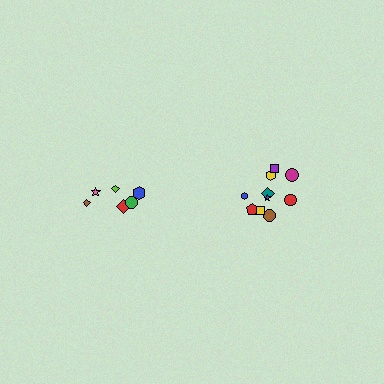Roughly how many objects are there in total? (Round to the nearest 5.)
Roughly 15 objects in total.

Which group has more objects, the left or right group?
The right group.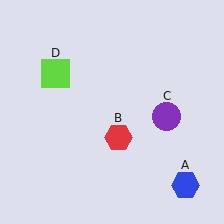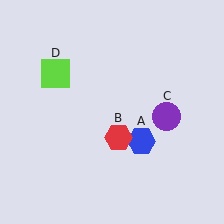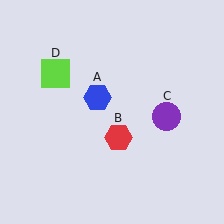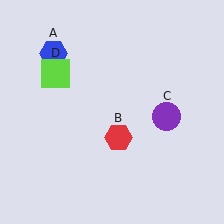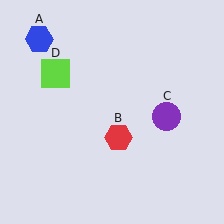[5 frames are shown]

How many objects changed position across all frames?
1 object changed position: blue hexagon (object A).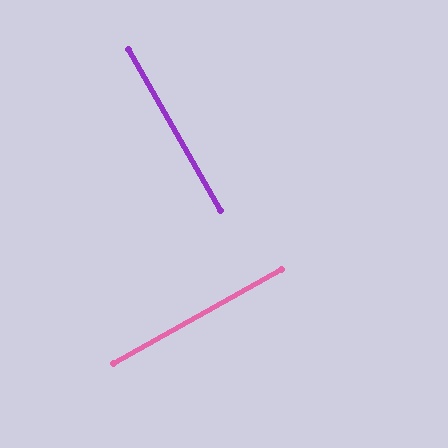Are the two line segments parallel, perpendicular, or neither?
Perpendicular — they meet at approximately 89°.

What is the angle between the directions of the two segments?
Approximately 89 degrees.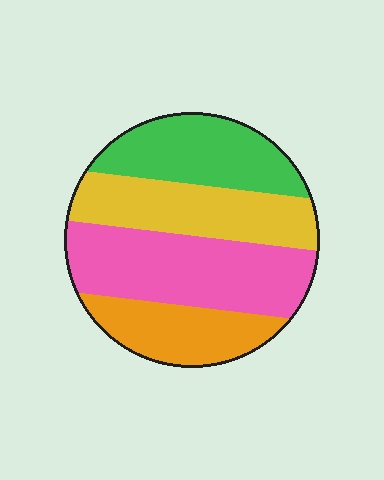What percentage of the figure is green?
Green covers about 25% of the figure.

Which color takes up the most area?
Pink, at roughly 35%.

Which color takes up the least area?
Orange, at roughly 20%.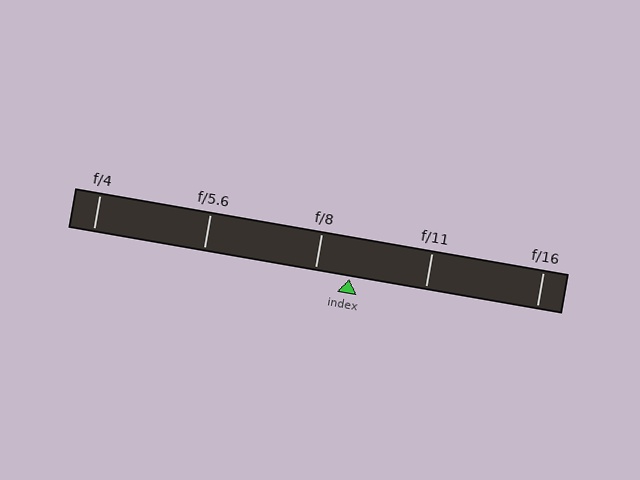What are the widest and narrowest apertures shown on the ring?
The widest aperture shown is f/4 and the narrowest is f/16.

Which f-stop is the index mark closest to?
The index mark is closest to f/8.